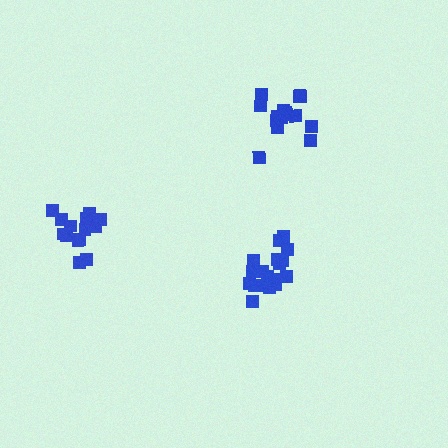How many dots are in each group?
Group 1: 15 dots, Group 2: 19 dots, Group 3: 15 dots (49 total).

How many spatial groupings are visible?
There are 3 spatial groupings.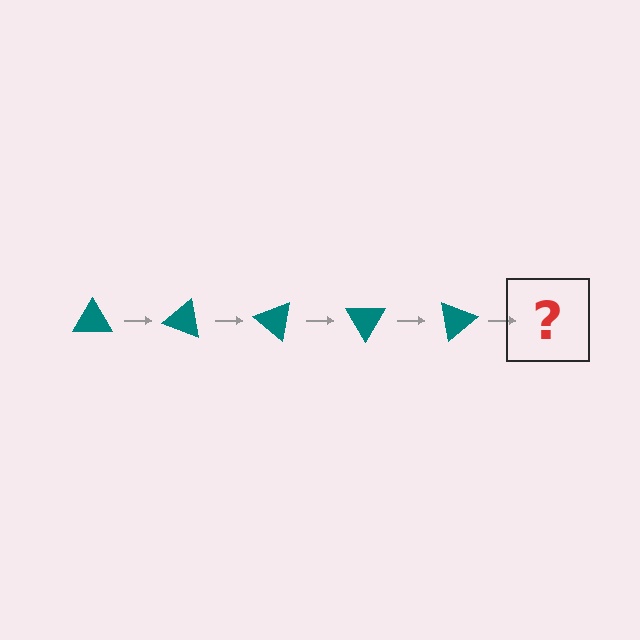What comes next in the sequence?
The next element should be a teal triangle rotated 100 degrees.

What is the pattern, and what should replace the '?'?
The pattern is that the triangle rotates 20 degrees each step. The '?' should be a teal triangle rotated 100 degrees.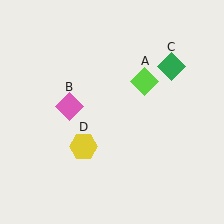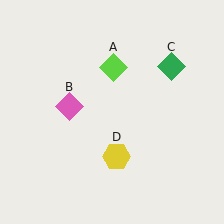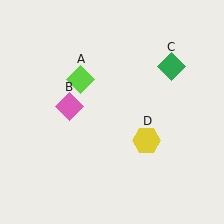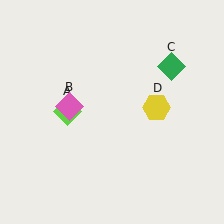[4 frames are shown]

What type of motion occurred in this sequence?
The lime diamond (object A), yellow hexagon (object D) rotated counterclockwise around the center of the scene.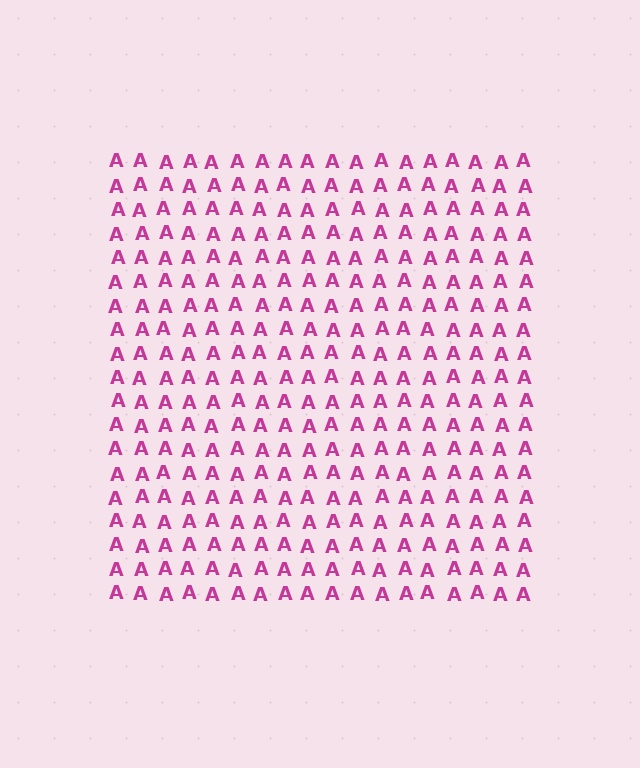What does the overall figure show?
The overall figure shows a square.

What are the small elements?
The small elements are letter A's.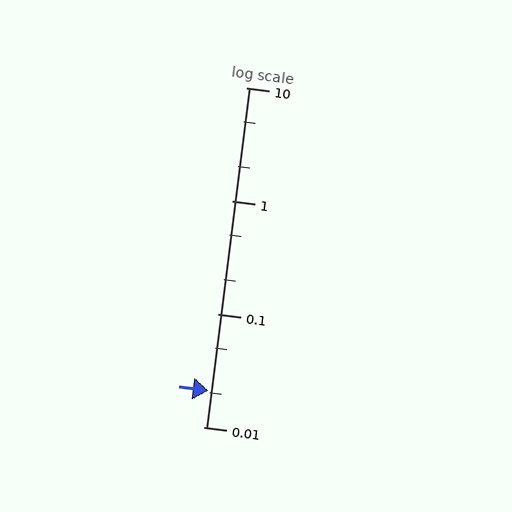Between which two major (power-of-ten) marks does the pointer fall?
The pointer is between 0.01 and 0.1.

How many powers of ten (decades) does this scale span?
The scale spans 3 decades, from 0.01 to 10.